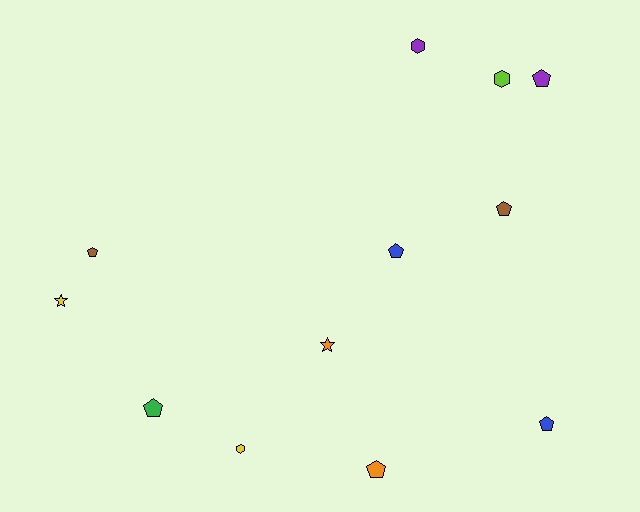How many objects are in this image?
There are 12 objects.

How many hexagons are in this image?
There are 3 hexagons.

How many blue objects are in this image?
There are 2 blue objects.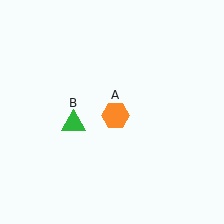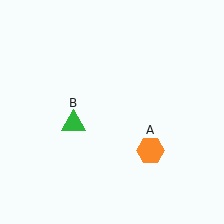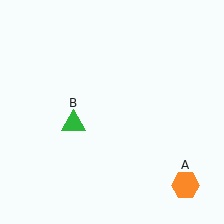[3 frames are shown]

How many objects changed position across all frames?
1 object changed position: orange hexagon (object A).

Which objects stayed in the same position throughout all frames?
Green triangle (object B) remained stationary.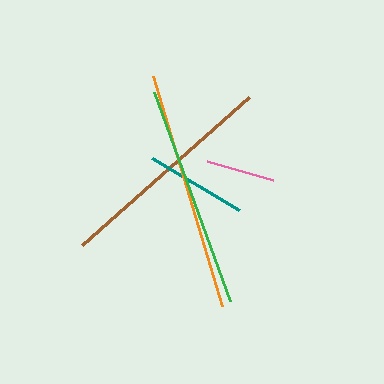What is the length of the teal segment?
The teal segment is approximately 102 pixels long.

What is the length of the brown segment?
The brown segment is approximately 223 pixels long.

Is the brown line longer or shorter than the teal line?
The brown line is longer than the teal line.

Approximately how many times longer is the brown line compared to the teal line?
The brown line is approximately 2.2 times the length of the teal line.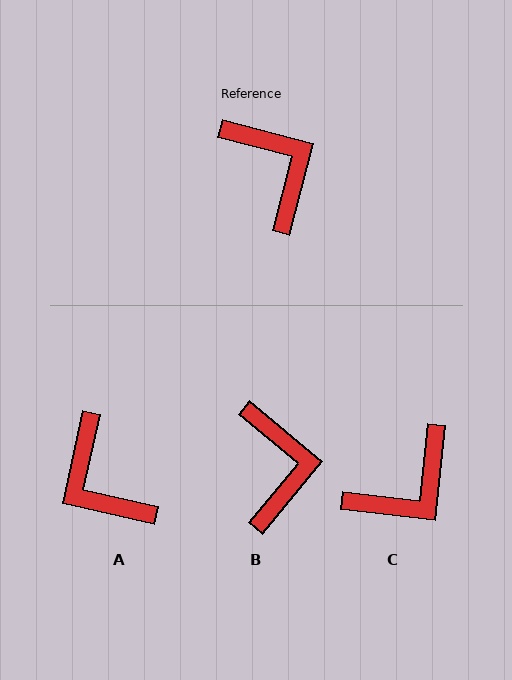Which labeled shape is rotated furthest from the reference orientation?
A, about 178 degrees away.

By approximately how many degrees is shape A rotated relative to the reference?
Approximately 178 degrees clockwise.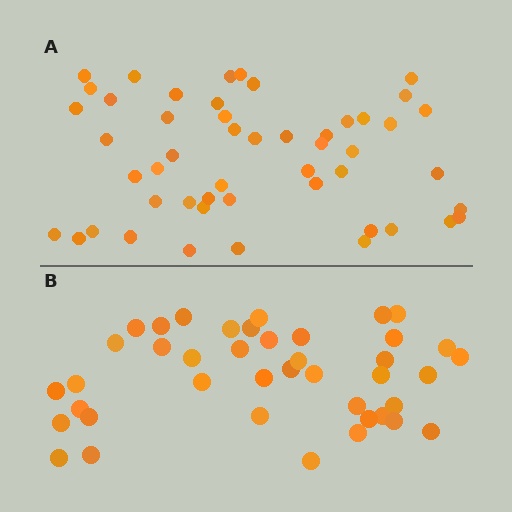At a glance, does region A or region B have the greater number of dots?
Region A (the top region) has more dots.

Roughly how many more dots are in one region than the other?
Region A has roughly 8 or so more dots than region B.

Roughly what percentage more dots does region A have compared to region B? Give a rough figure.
About 20% more.